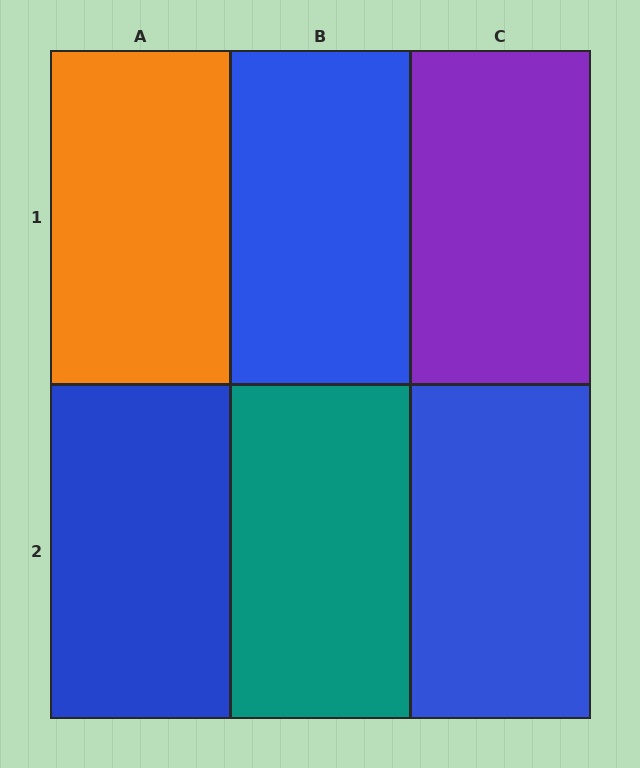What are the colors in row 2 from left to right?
Blue, teal, blue.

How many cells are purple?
1 cell is purple.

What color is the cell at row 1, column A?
Orange.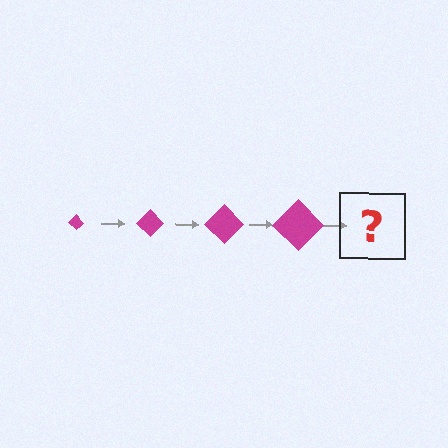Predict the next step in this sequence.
The next step is a magenta diamond, larger than the previous one.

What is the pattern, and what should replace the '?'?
The pattern is that the diamond gets progressively larger each step. The '?' should be a magenta diamond, larger than the previous one.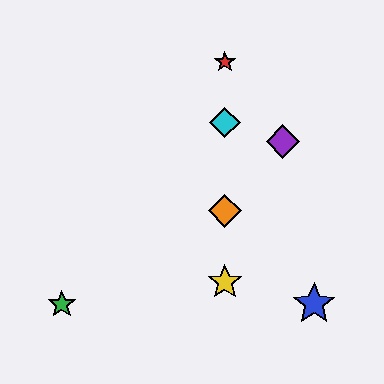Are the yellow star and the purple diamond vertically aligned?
No, the yellow star is at x≈225 and the purple diamond is at x≈283.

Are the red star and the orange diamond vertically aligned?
Yes, both are at x≈225.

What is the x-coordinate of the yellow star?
The yellow star is at x≈225.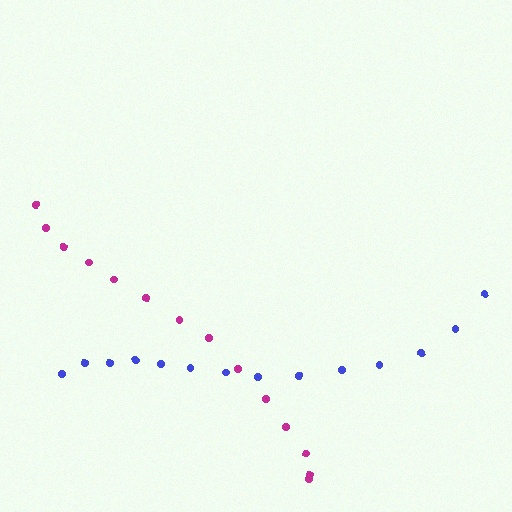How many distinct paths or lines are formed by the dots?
There are 2 distinct paths.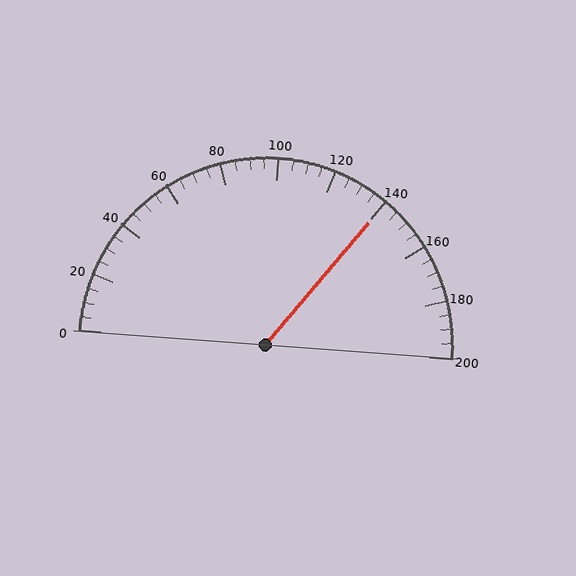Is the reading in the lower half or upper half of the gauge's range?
The reading is in the upper half of the range (0 to 200).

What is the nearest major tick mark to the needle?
The nearest major tick mark is 140.